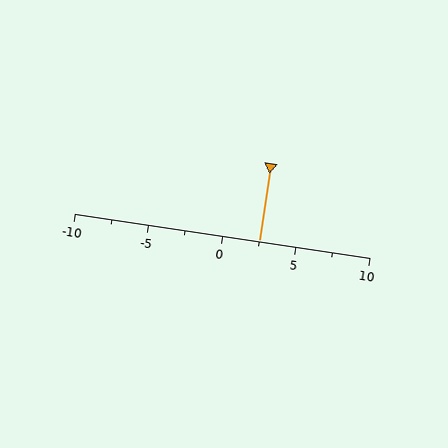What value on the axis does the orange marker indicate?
The marker indicates approximately 2.5.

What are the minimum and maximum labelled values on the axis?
The axis runs from -10 to 10.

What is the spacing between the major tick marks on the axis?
The major ticks are spaced 5 apart.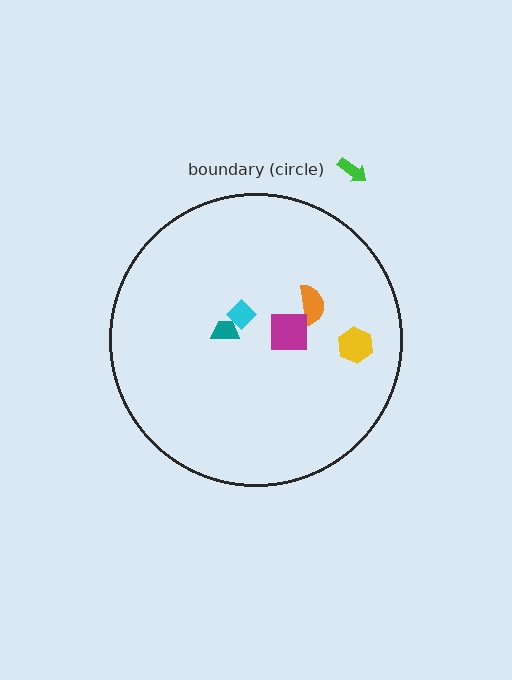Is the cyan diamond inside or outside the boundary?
Inside.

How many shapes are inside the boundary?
5 inside, 1 outside.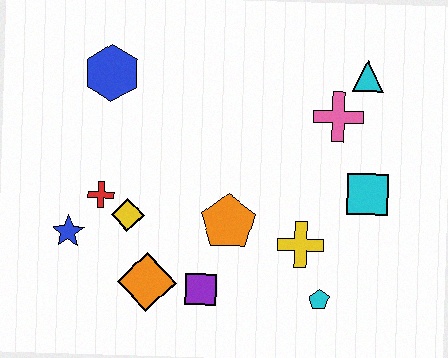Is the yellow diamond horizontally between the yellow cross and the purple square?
No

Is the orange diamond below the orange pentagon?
Yes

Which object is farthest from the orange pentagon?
The cyan triangle is farthest from the orange pentagon.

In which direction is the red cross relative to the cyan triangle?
The red cross is to the left of the cyan triangle.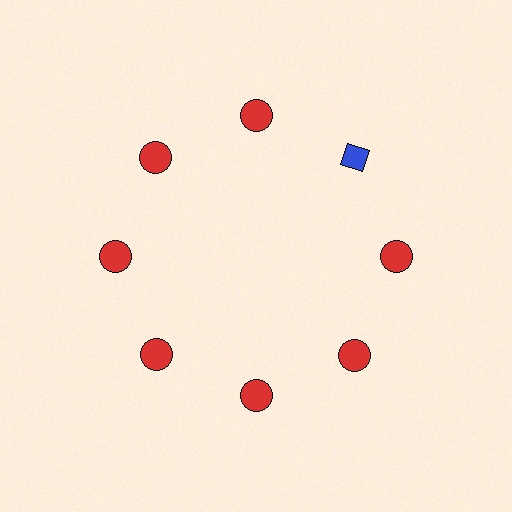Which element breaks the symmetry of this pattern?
The blue diamond at roughly the 2 o'clock position breaks the symmetry. All other shapes are red circles.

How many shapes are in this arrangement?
There are 8 shapes arranged in a ring pattern.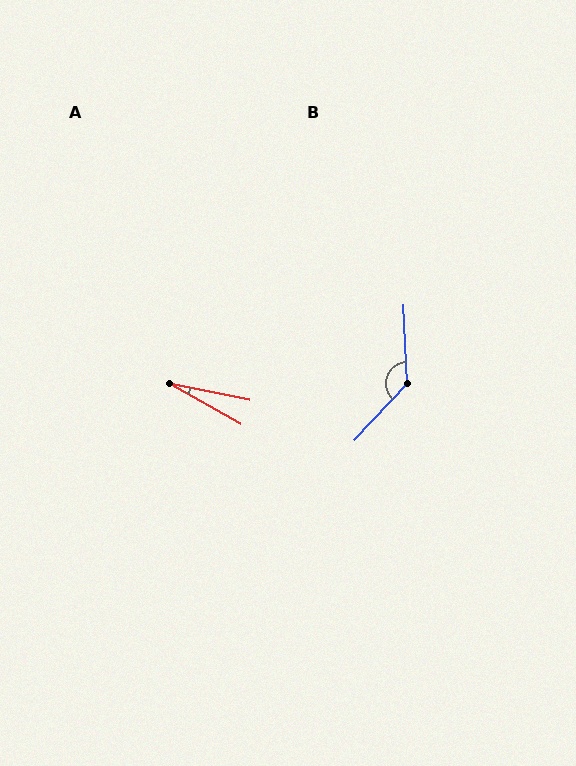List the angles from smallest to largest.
A (17°), B (135°).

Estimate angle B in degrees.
Approximately 135 degrees.